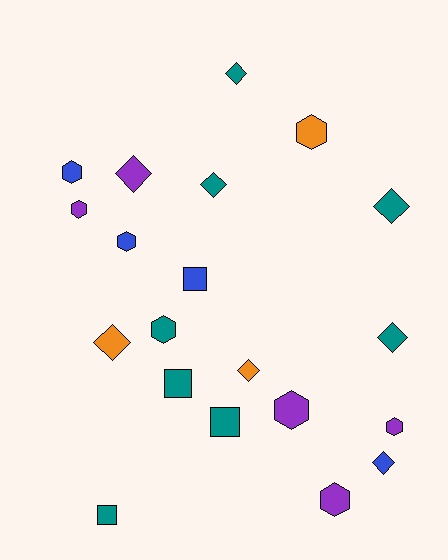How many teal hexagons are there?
There is 1 teal hexagon.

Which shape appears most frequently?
Diamond, with 8 objects.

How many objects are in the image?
There are 20 objects.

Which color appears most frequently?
Teal, with 8 objects.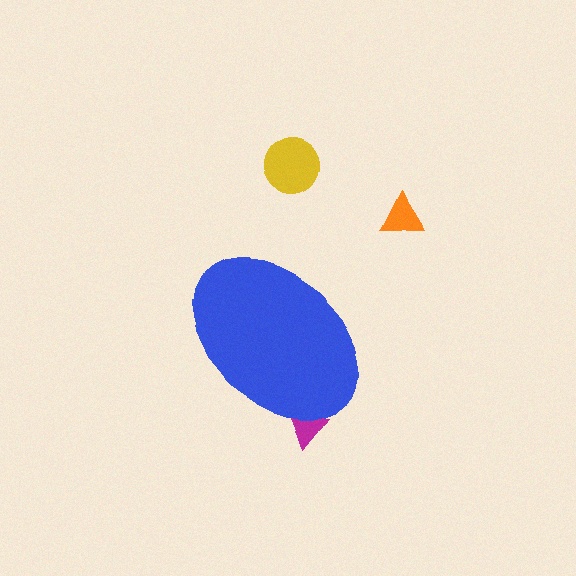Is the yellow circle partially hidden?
No, the yellow circle is fully visible.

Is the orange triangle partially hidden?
No, the orange triangle is fully visible.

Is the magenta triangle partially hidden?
Yes, the magenta triangle is partially hidden behind the blue ellipse.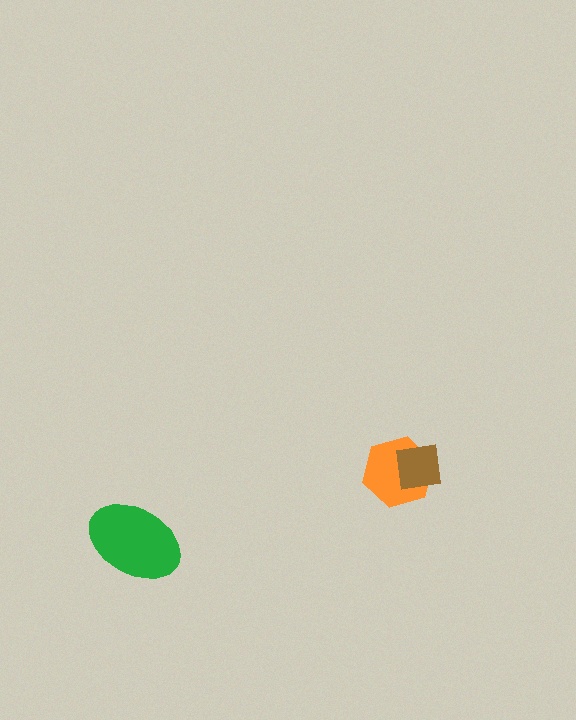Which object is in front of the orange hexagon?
The brown square is in front of the orange hexagon.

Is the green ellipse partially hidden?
No, no other shape covers it.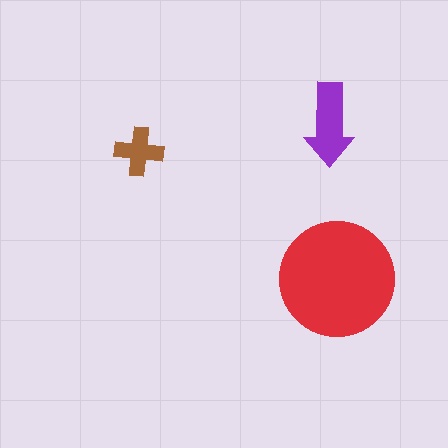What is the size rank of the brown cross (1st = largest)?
3rd.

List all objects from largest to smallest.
The red circle, the purple arrow, the brown cross.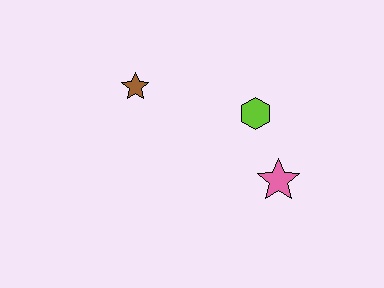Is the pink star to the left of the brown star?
No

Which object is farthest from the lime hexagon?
The brown star is farthest from the lime hexagon.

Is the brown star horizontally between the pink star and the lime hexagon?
No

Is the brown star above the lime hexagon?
Yes